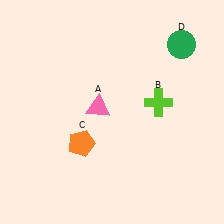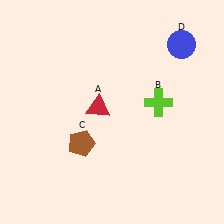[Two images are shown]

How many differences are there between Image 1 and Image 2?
There are 3 differences between the two images.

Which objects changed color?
A changed from pink to red. C changed from orange to brown. D changed from green to blue.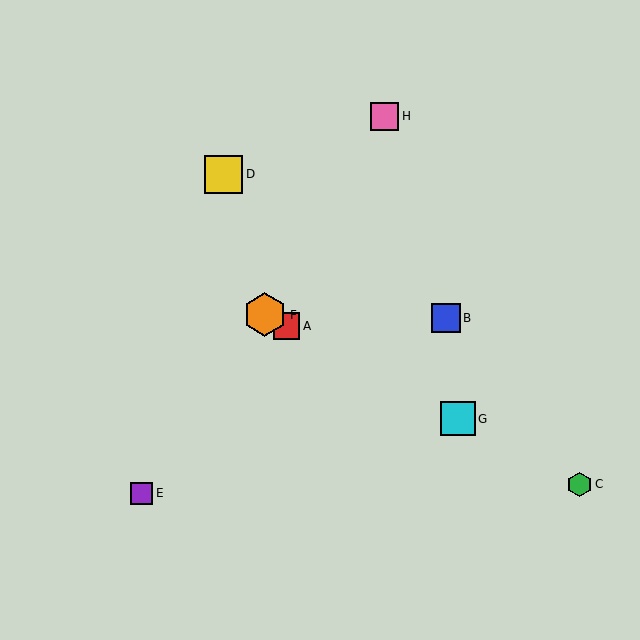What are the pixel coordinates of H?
Object H is at (385, 116).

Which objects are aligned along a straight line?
Objects A, C, F, G are aligned along a straight line.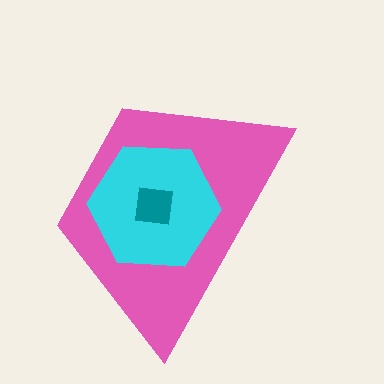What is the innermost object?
The teal square.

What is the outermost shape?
The pink trapezoid.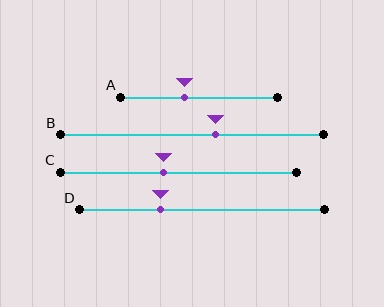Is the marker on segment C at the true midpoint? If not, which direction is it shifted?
No, the marker on segment C is shifted to the left by about 6% of the segment length.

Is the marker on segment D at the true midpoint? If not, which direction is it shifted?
No, the marker on segment D is shifted to the left by about 17% of the segment length.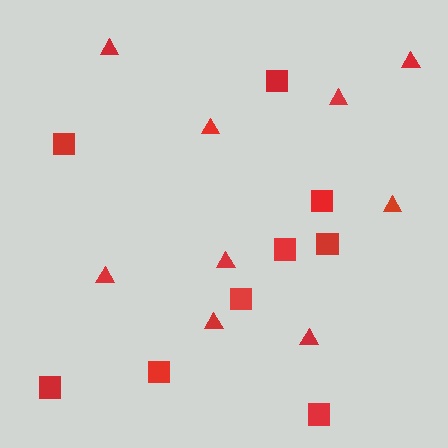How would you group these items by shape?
There are 2 groups: one group of triangles (9) and one group of squares (9).